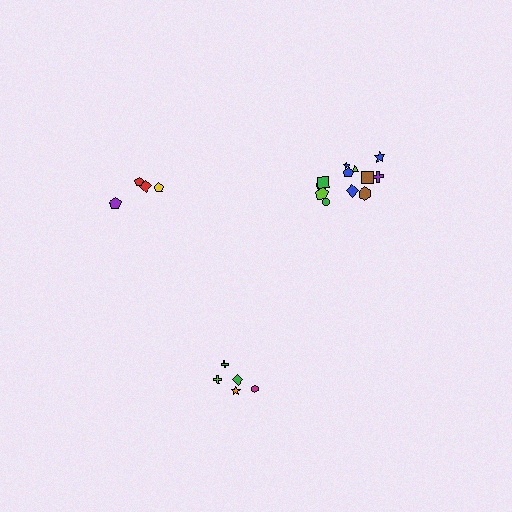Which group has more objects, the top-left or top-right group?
The top-right group.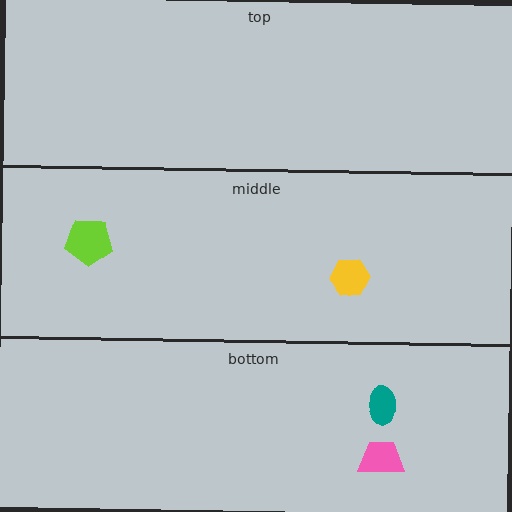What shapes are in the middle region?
The yellow hexagon, the lime pentagon.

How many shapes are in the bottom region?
2.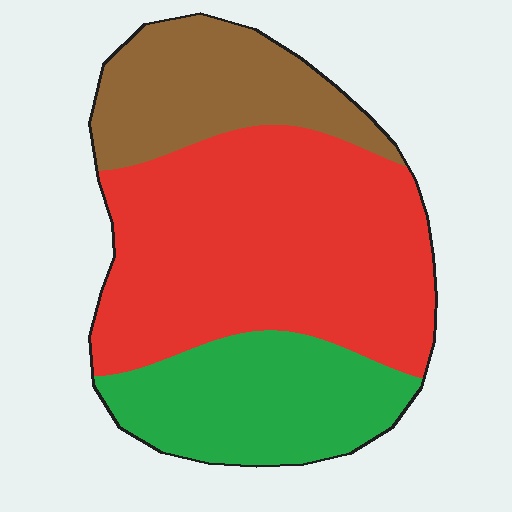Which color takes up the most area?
Red, at roughly 55%.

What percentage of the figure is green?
Green covers roughly 25% of the figure.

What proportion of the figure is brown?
Brown takes up about one fifth (1/5) of the figure.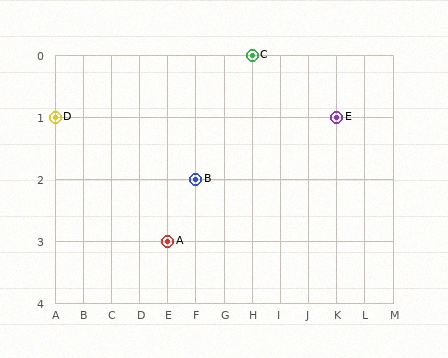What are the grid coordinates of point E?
Point E is at grid coordinates (K, 1).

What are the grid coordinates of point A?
Point A is at grid coordinates (E, 3).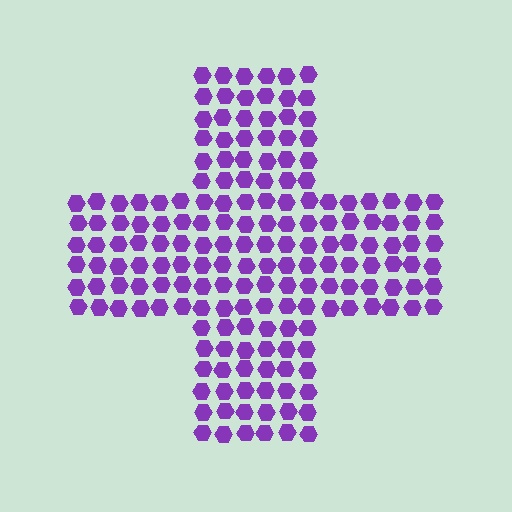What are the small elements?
The small elements are hexagons.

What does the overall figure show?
The overall figure shows a cross.